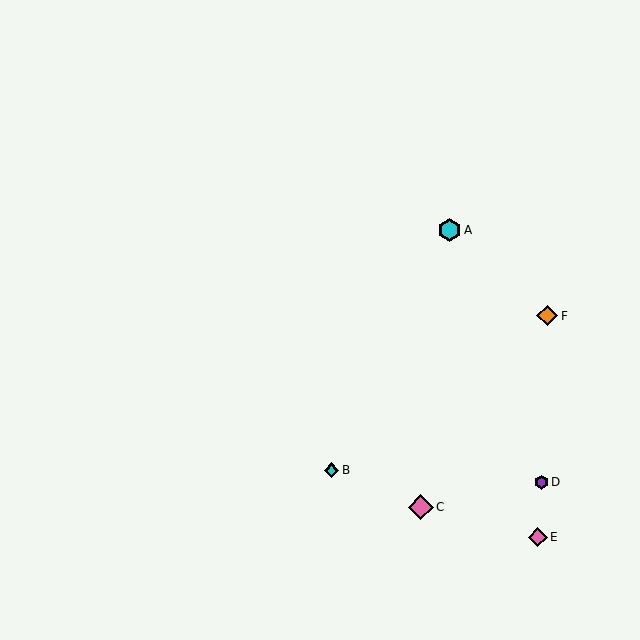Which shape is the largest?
The pink diamond (labeled C) is the largest.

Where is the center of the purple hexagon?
The center of the purple hexagon is at (541, 482).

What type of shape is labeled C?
Shape C is a pink diamond.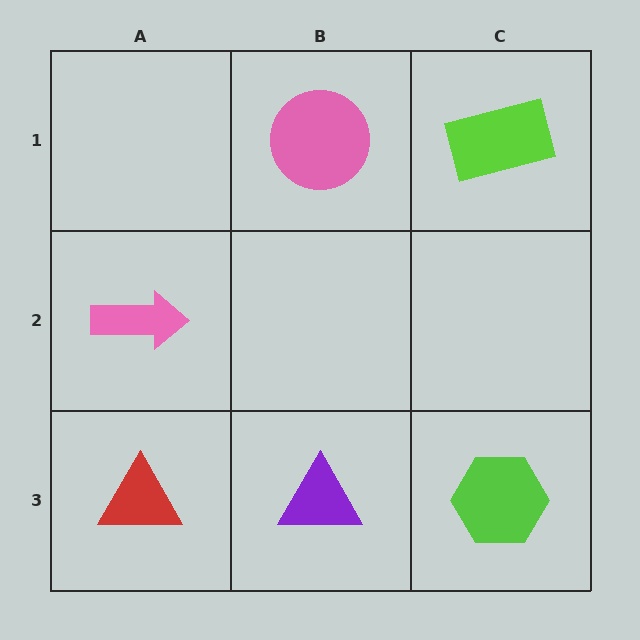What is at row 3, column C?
A lime hexagon.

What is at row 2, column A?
A pink arrow.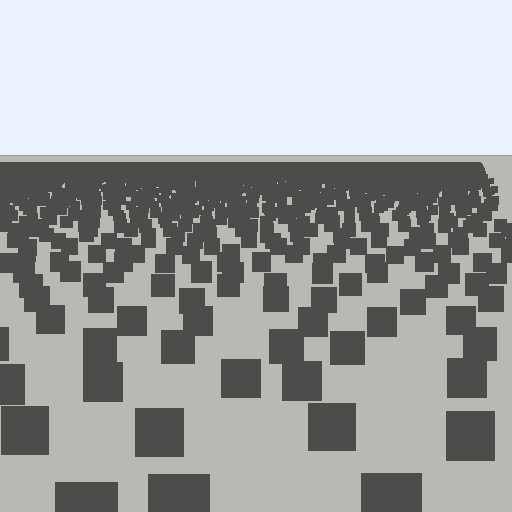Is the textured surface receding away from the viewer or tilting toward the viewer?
The surface is receding away from the viewer. Texture elements get smaller and denser toward the top.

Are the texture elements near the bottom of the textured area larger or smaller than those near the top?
Larger. Near the bottom, elements are closer to the viewer and appear at a bigger on-screen size.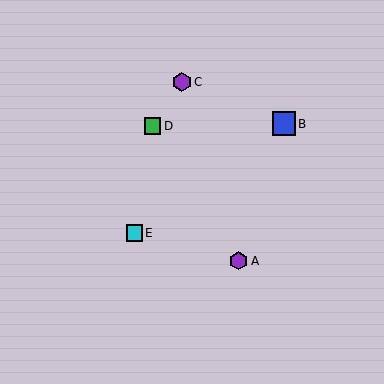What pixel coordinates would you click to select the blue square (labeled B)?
Click at (284, 124) to select the blue square B.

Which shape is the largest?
The blue square (labeled B) is the largest.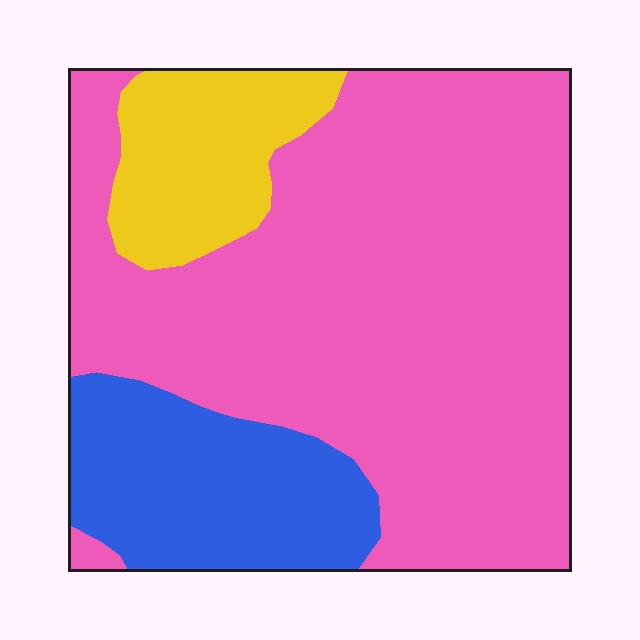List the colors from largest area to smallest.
From largest to smallest: pink, blue, yellow.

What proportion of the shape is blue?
Blue covers roughly 20% of the shape.